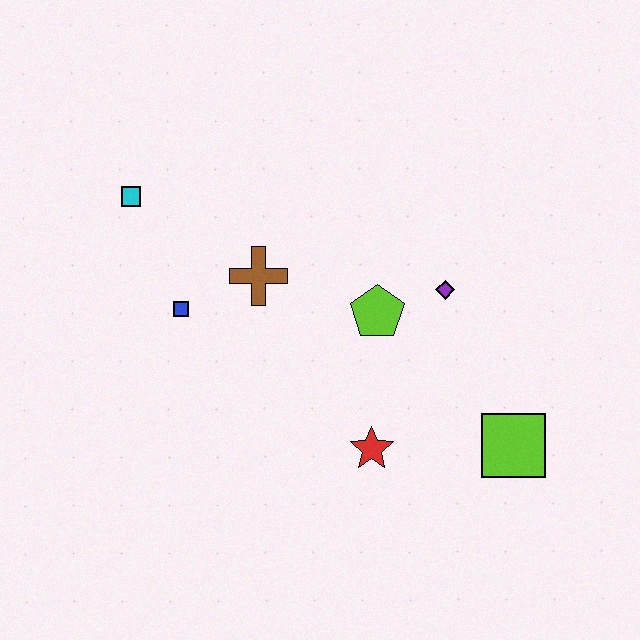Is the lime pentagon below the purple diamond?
Yes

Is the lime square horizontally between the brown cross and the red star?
No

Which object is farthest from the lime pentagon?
The cyan square is farthest from the lime pentagon.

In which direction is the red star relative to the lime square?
The red star is to the left of the lime square.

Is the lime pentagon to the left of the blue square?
No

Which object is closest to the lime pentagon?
The purple diamond is closest to the lime pentagon.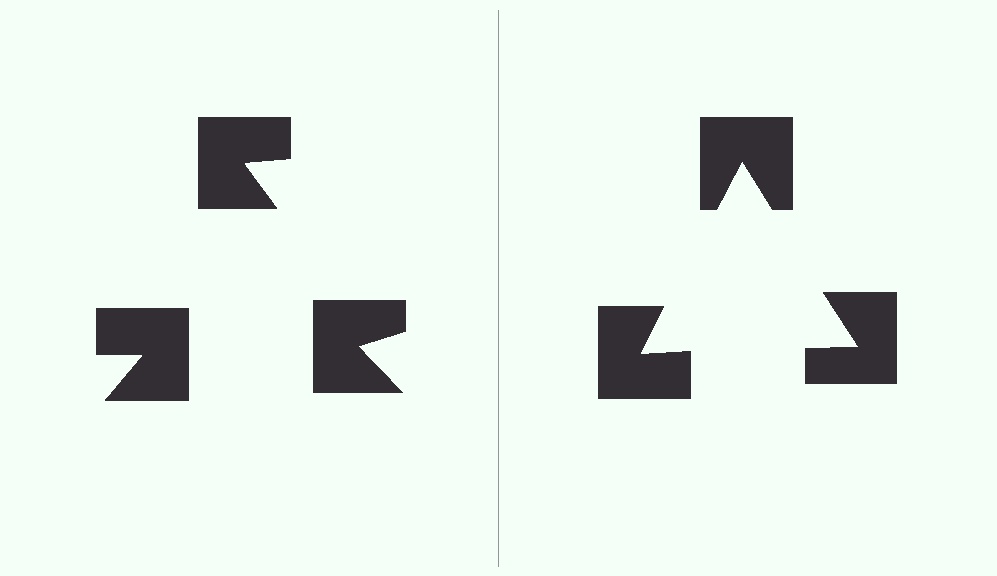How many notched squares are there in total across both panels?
6 — 3 on each side.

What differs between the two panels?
The notched squares are positioned identically on both sides; only the wedge orientations differ. On the right they align to a triangle; on the left they are misaligned.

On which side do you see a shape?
An illusory triangle appears on the right side. On the left side the wedge cuts are rotated, so no coherent shape forms.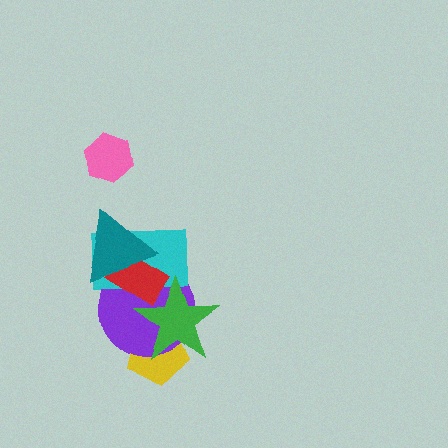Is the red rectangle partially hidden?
Yes, it is partially covered by another shape.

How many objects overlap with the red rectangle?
4 objects overlap with the red rectangle.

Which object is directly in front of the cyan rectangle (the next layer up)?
The red rectangle is directly in front of the cyan rectangle.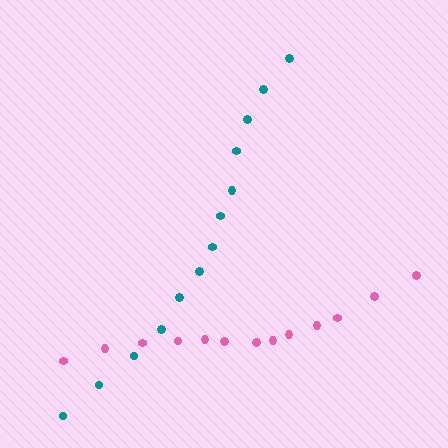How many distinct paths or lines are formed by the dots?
There are 2 distinct paths.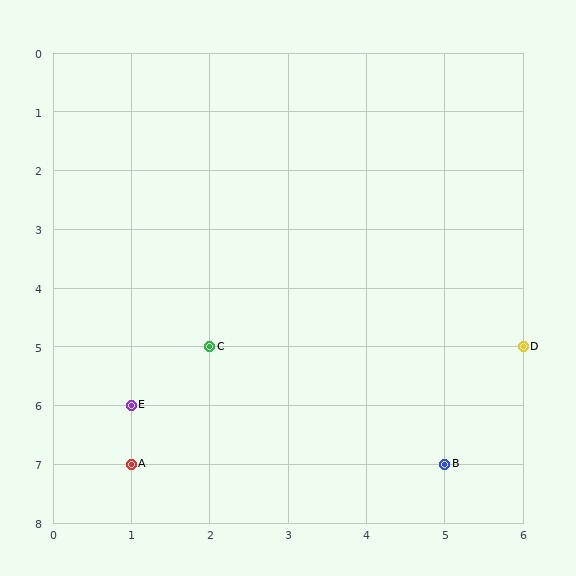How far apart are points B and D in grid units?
Points B and D are 1 column and 2 rows apart (about 2.2 grid units diagonally).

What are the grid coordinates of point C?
Point C is at grid coordinates (2, 5).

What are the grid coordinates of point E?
Point E is at grid coordinates (1, 6).